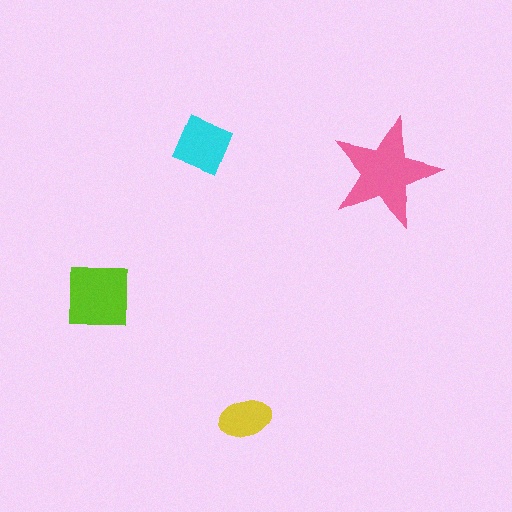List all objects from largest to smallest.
The pink star, the lime square, the cyan diamond, the yellow ellipse.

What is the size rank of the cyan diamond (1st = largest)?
3rd.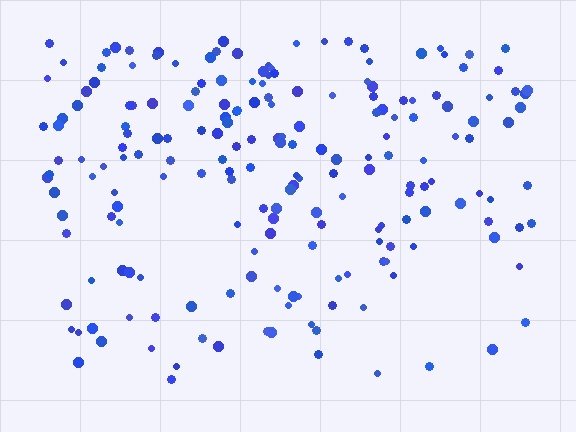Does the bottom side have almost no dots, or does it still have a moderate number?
Still a moderate number, just noticeably fewer than the top.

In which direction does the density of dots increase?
From bottom to top, with the top side densest.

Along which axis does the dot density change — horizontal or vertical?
Vertical.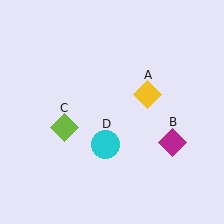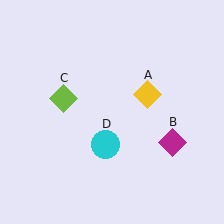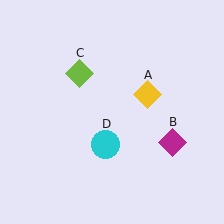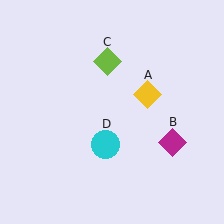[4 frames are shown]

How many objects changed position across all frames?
1 object changed position: lime diamond (object C).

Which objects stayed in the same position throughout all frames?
Yellow diamond (object A) and magenta diamond (object B) and cyan circle (object D) remained stationary.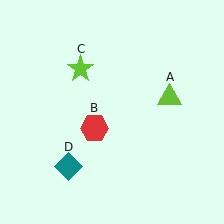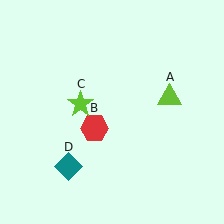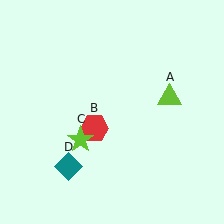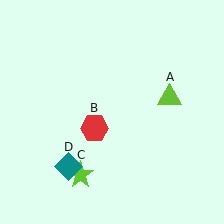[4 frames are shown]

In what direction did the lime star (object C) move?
The lime star (object C) moved down.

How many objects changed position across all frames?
1 object changed position: lime star (object C).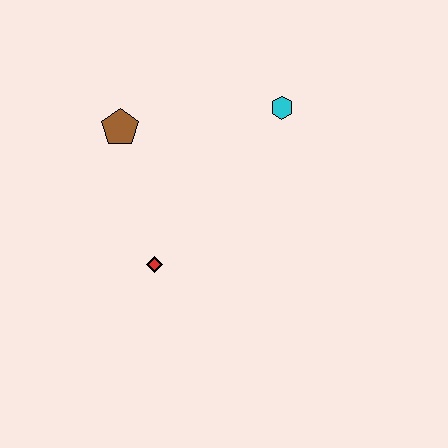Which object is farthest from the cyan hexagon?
The red diamond is farthest from the cyan hexagon.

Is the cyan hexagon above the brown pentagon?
Yes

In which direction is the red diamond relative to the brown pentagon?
The red diamond is below the brown pentagon.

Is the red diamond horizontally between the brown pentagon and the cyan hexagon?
Yes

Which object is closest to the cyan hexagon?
The brown pentagon is closest to the cyan hexagon.